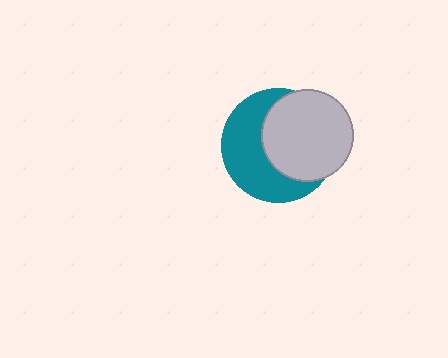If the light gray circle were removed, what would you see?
You would see the complete teal circle.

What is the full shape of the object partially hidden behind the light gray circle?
The partially hidden object is a teal circle.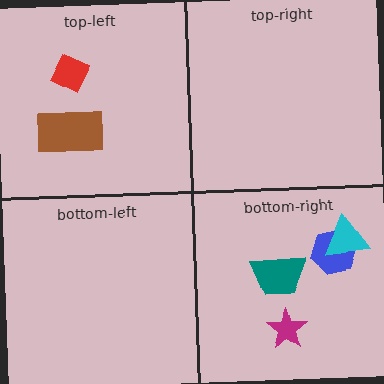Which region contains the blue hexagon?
The bottom-right region.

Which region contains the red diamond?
The top-left region.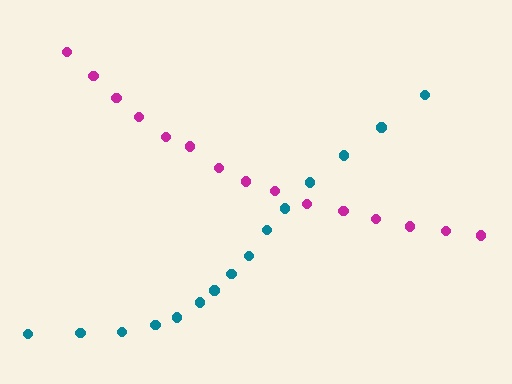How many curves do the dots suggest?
There are 2 distinct paths.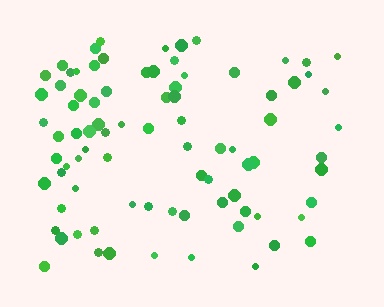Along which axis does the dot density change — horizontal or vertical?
Horizontal.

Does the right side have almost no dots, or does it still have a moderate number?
Still a moderate number, just noticeably fewer than the left.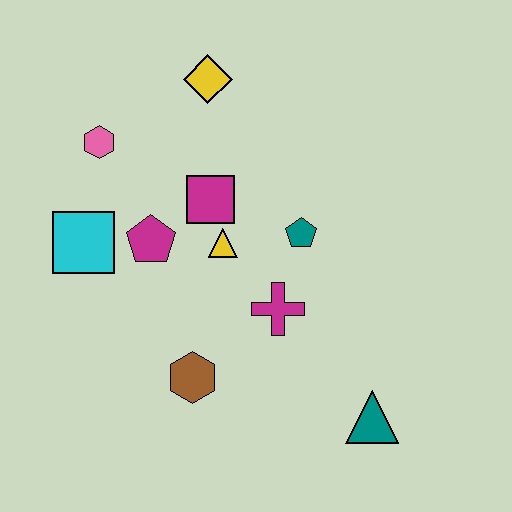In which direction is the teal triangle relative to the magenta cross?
The teal triangle is below the magenta cross.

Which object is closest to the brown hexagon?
The magenta cross is closest to the brown hexagon.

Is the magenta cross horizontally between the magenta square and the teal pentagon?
Yes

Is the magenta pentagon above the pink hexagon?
No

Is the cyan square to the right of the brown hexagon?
No